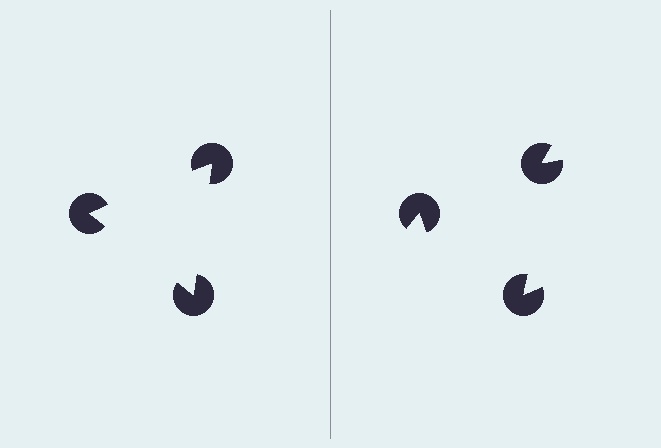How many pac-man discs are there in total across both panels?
6 — 3 on each side.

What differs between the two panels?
The pac-man discs are positioned identically on both sides; only the wedge orientations differ. On the left they align to a triangle; on the right they are misaligned.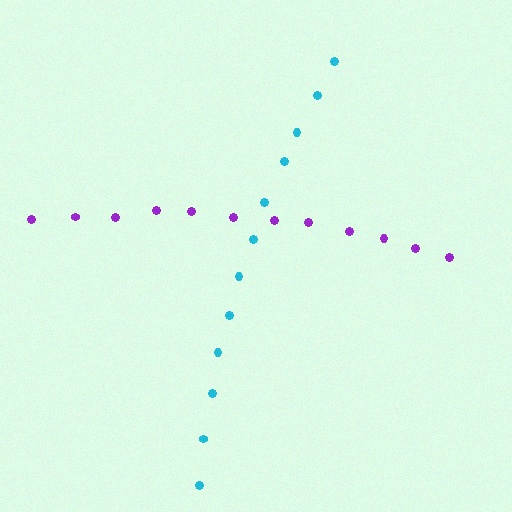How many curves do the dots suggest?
There are 2 distinct paths.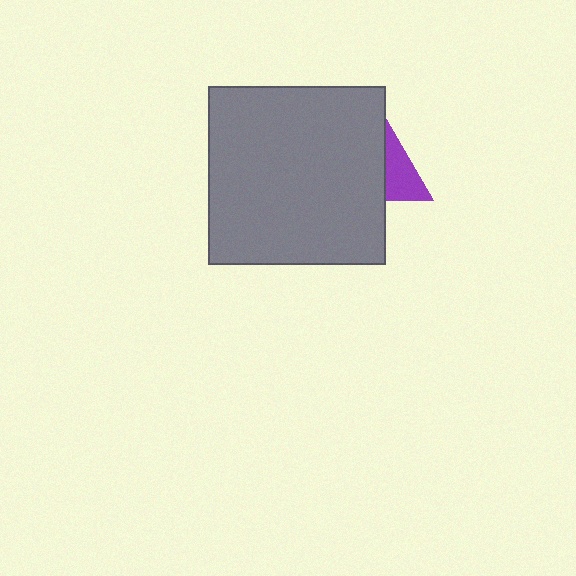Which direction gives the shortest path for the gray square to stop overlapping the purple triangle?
Moving left gives the shortest separation.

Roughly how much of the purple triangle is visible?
A small part of it is visible (roughly 40%).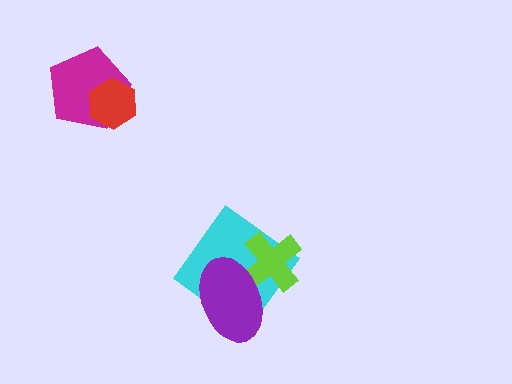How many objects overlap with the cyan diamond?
2 objects overlap with the cyan diamond.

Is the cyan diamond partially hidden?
Yes, it is partially covered by another shape.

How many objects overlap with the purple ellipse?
2 objects overlap with the purple ellipse.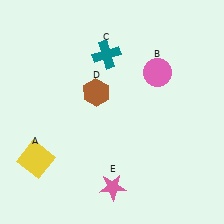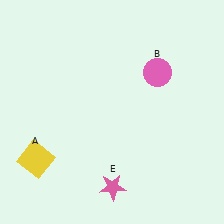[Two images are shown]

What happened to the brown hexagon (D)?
The brown hexagon (D) was removed in Image 2. It was in the top-left area of Image 1.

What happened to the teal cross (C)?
The teal cross (C) was removed in Image 2. It was in the top-left area of Image 1.